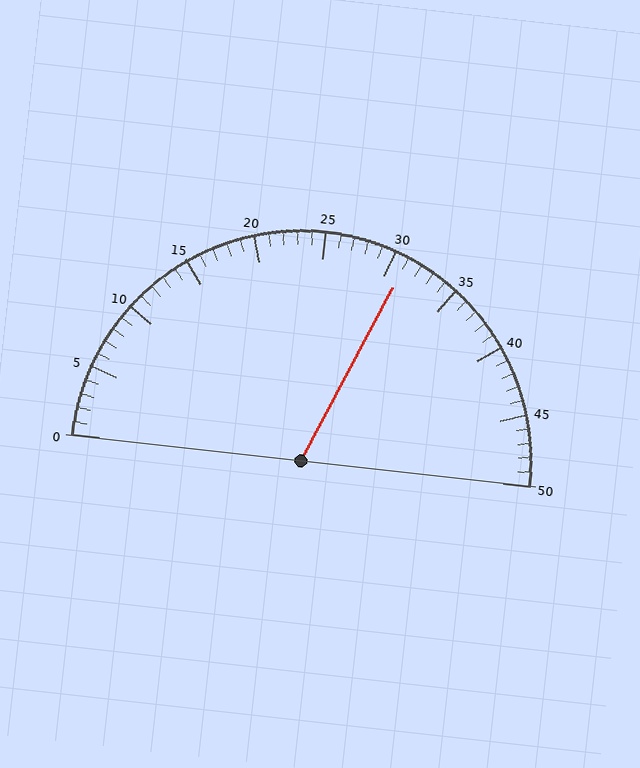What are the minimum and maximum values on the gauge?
The gauge ranges from 0 to 50.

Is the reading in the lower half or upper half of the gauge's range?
The reading is in the upper half of the range (0 to 50).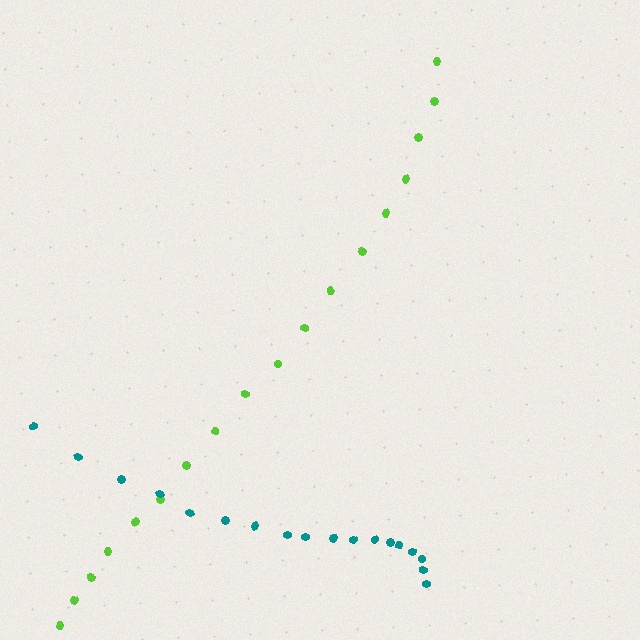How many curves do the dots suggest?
There are 2 distinct paths.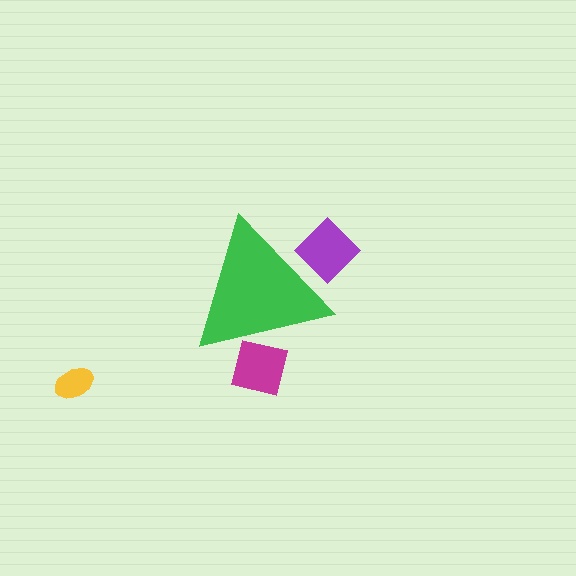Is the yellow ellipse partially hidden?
No, the yellow ellipse is fully visible.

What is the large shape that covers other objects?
A green triangle.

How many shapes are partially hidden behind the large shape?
2 shapes are partially hidden.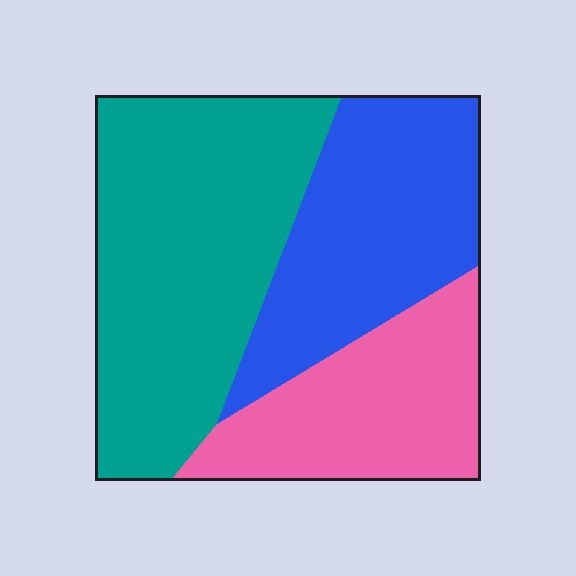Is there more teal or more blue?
Teal.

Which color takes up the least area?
Pink, at roughly 25%.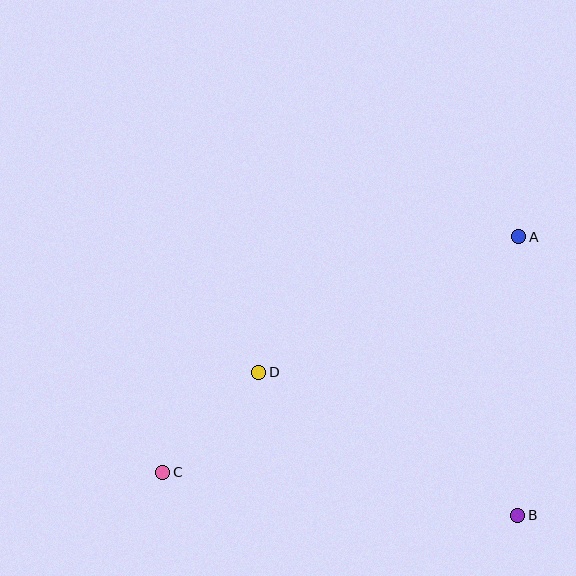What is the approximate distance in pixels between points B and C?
The distance between B and C is approximately 358 pixels.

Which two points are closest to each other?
Points C and D are closest to each other.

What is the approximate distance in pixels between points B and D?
The distance between B and D is approximately 296 pixels.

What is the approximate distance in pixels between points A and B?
The distance between A and B is approximately 279 pixels.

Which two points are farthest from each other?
Points A and C are farthest from each other.